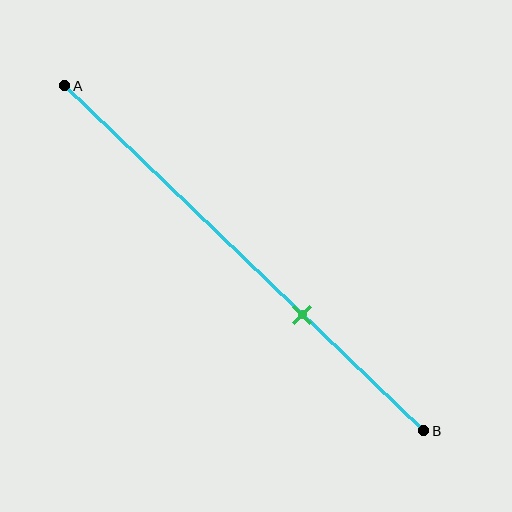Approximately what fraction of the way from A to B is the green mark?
The green mark is approximately 65% of the way from A to B.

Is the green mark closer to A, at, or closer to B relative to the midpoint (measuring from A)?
The green mark is closer to point B than the midpoint of segment AB.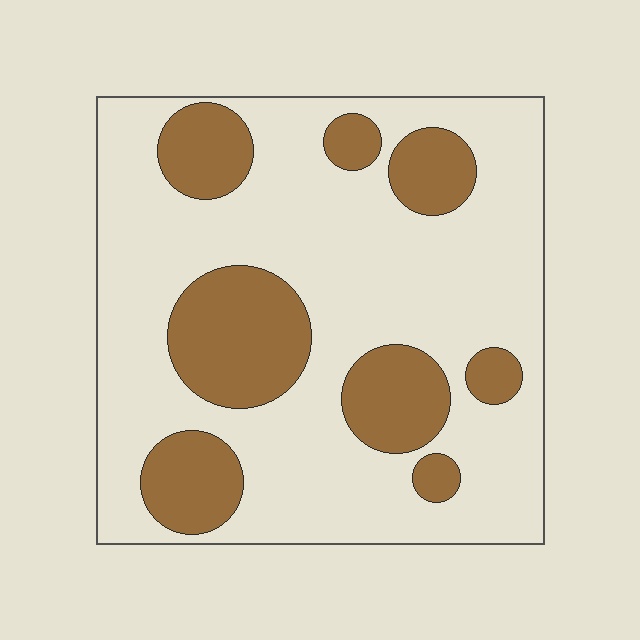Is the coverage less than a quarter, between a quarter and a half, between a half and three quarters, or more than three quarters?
Between a quarter and a half.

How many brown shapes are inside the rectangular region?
8.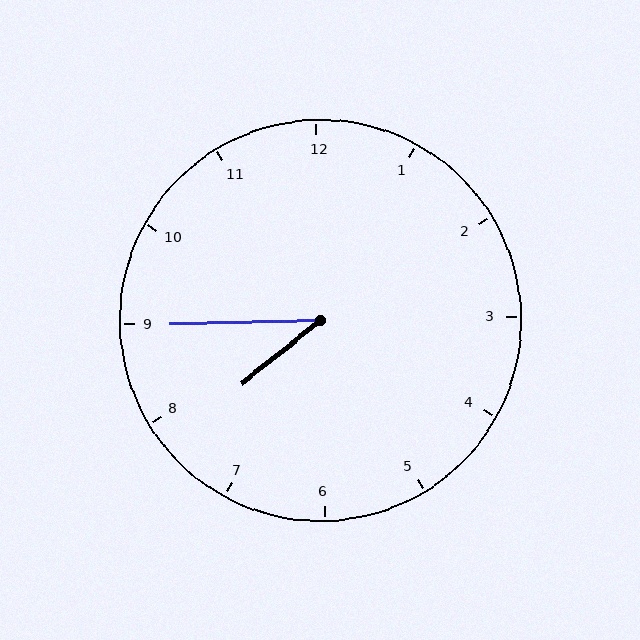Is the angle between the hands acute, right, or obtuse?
It is acute.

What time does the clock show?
7:45.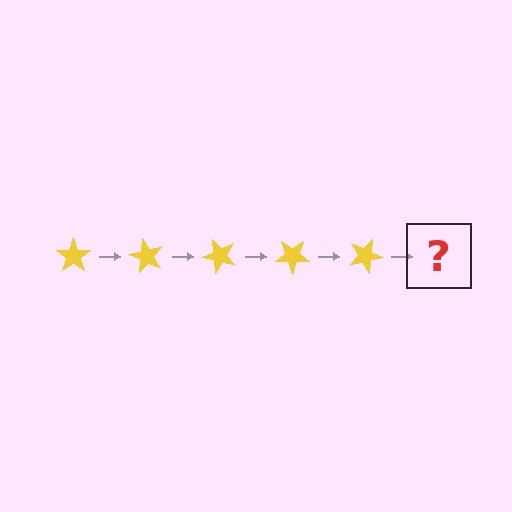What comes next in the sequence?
The next element should be a yellow star rotated 300 degrees.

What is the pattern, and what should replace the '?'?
The pattern is that the star rotates 60 degrees each step. The '?' should be a yellow star rotated 300 degrees.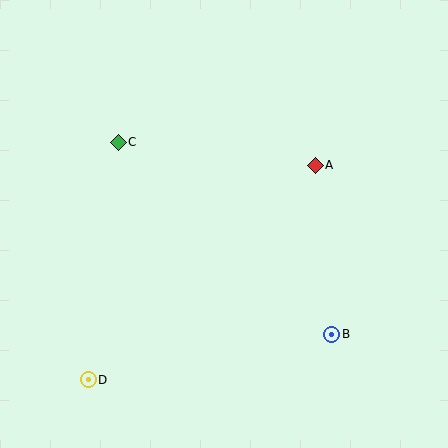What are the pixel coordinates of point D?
Point D is at (88, 380).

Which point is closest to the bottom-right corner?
Point B is closest to the bottom-right corner.